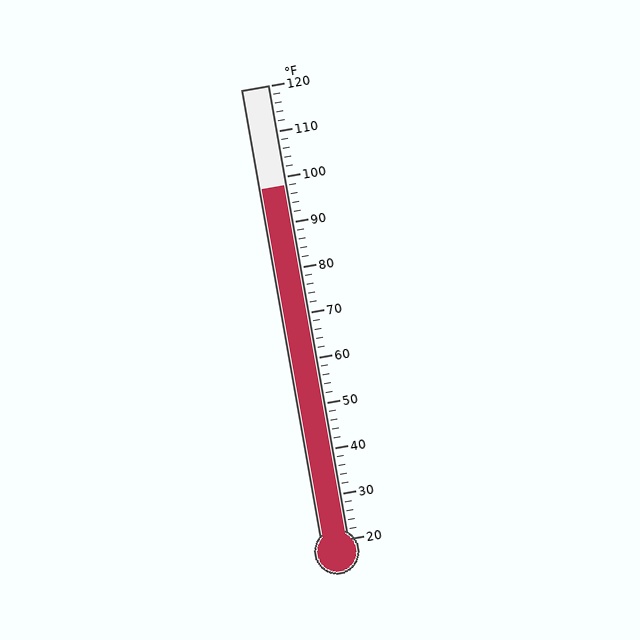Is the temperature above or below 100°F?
The temperature is below 100°F.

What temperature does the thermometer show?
The thermometer shows approximately 98°F.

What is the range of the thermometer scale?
The thermometer scale ranges from 20°F to 120°F.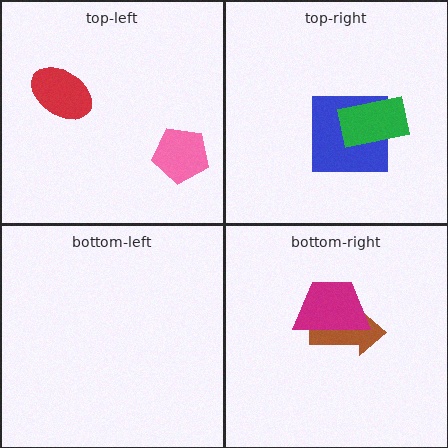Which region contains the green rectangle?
The top-right region.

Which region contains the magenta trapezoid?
The bottom-right region.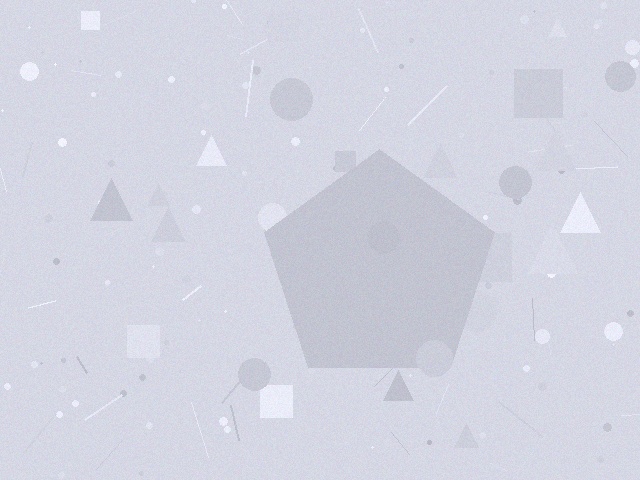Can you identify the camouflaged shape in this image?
The camouflaged shape is a pentagon.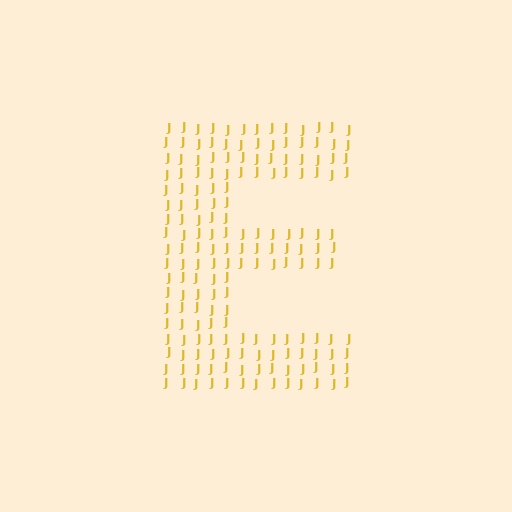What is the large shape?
The large shape is the letter E.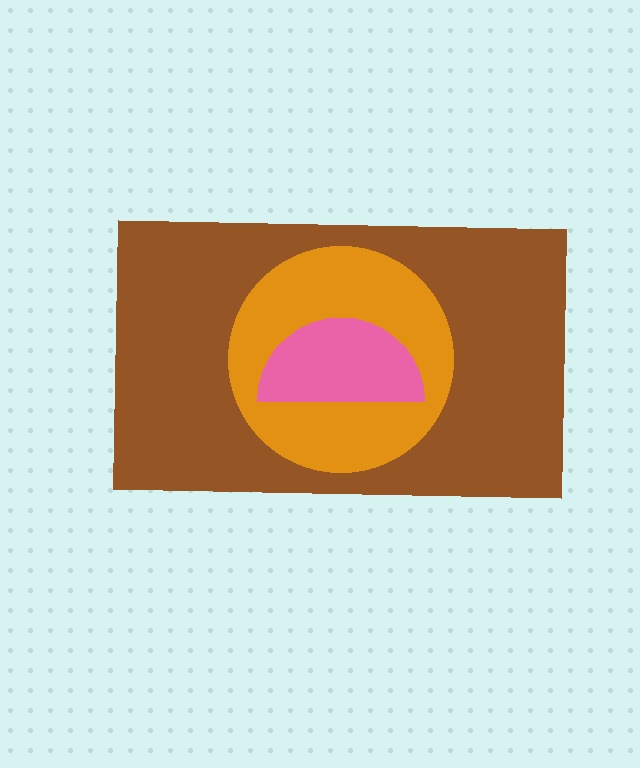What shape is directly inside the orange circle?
The pink semicircle.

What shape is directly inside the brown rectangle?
The orange circle.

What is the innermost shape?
The pink semicircle.